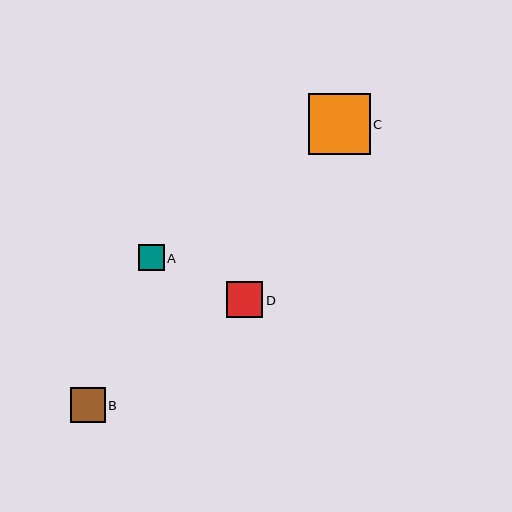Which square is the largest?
Square C is the largest with a size of approximately 61 pixels.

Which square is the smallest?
Square A is the smallest with a size of approximately 26 pixels.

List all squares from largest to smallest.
From largest to smallest: C, D, B, A.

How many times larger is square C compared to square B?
Square C is approximately 1.8 times the size of square B.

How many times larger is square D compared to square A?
Square D is approximately 1.4 times the size of square A.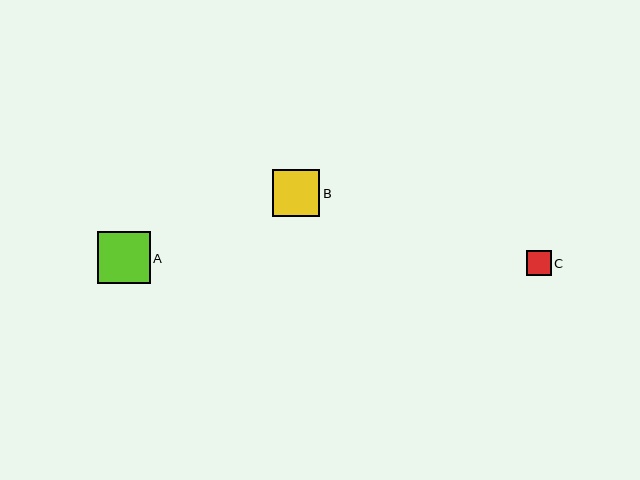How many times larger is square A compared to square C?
Square A is approximately 2.1 times the size of square C.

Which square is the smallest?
Square C is the smallest with a size of approximately 25 pixels.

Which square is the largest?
Square A is the largest with a size of approximately 53 pixels.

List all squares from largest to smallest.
From largest to smallest: A, B, C.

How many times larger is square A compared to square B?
Square A is approximately 1.1 times the size of square B.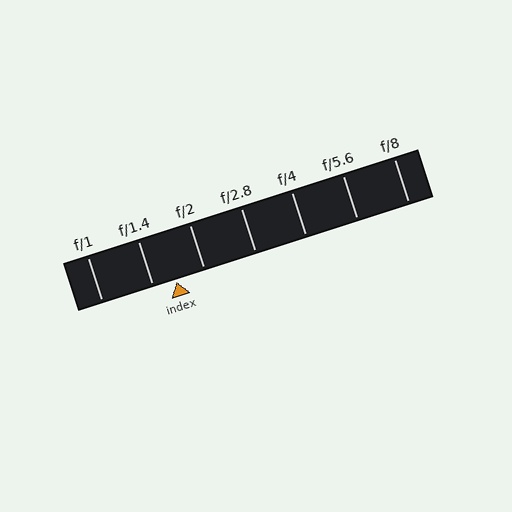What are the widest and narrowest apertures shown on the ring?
The widest aperture shown is f/1 and the narrowest is f/8.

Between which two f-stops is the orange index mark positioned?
The index mark is between f/1.4 and f/2.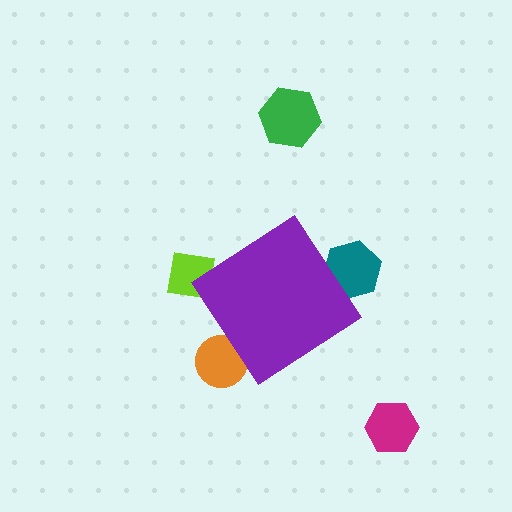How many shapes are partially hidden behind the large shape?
3 shapes are partially hidden.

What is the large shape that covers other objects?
A purple diamond.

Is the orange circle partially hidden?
Yes, the orange circle is partially hidden behind the purple diamond.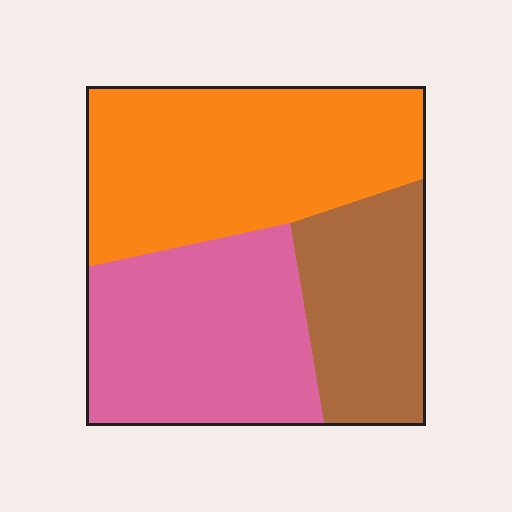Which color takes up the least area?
Brown, at roughly 25%.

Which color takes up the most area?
Orange, at roughly 40%.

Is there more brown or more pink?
Pink.